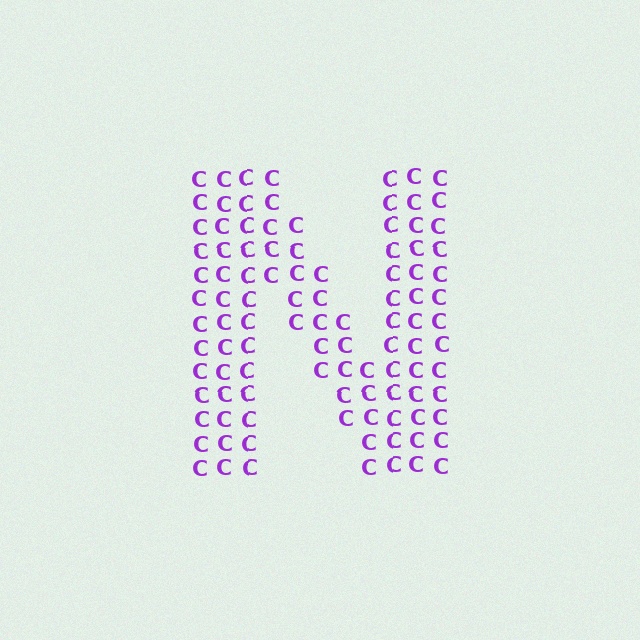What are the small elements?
The small elements are letter C's.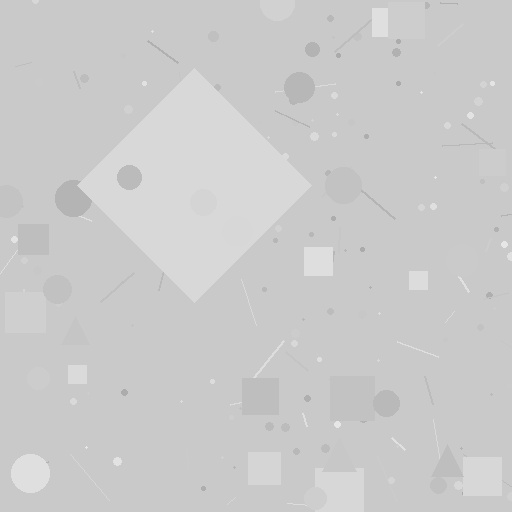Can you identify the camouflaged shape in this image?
The camouflaged shape is a diamond.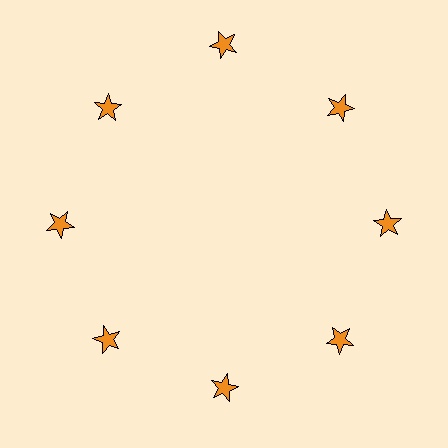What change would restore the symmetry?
The symmetry would be restored by moving it inward, back onto the ring so that all 8 stars sit at equal angles and equal distance from the center.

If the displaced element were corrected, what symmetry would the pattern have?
It would have 8-fold rotational symmetry — the pattern would map onto itself every 45 degrees.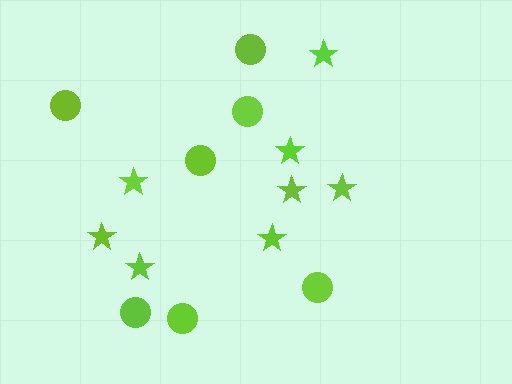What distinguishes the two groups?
There are 2 groups: one group of stars (8) and one group of circles (7).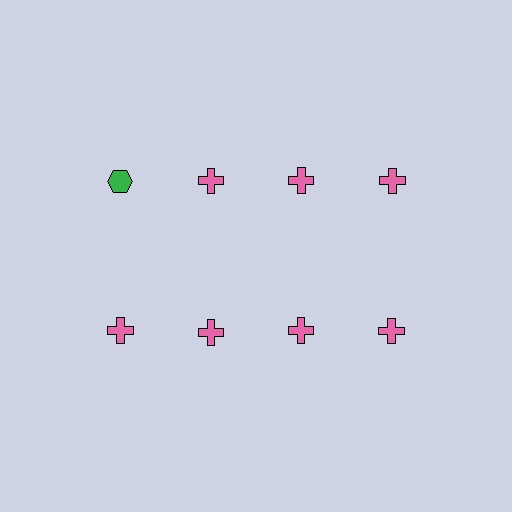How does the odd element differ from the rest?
It differs in both color (green instead of pink) and shape (hexagon instead of cross).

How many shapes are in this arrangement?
There are 8 shapes arranged in a grid pattern.